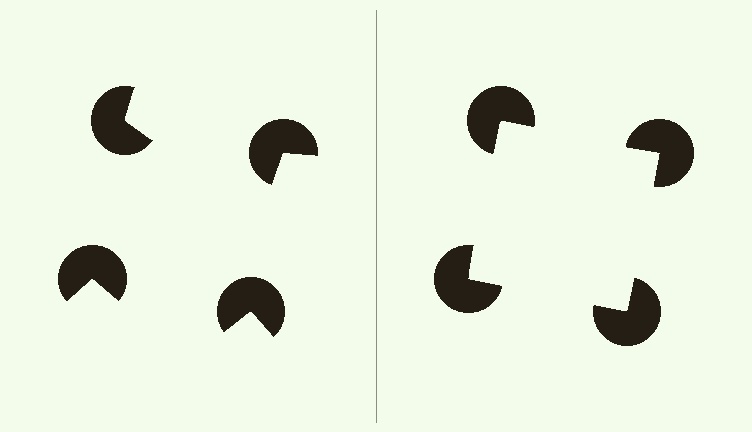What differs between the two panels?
The pac-man discs are positioned identically on both sides; only the wedge orientations differ. On the right they align to a square; on the left they are misaligned.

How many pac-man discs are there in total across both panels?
8 — 4 on each side.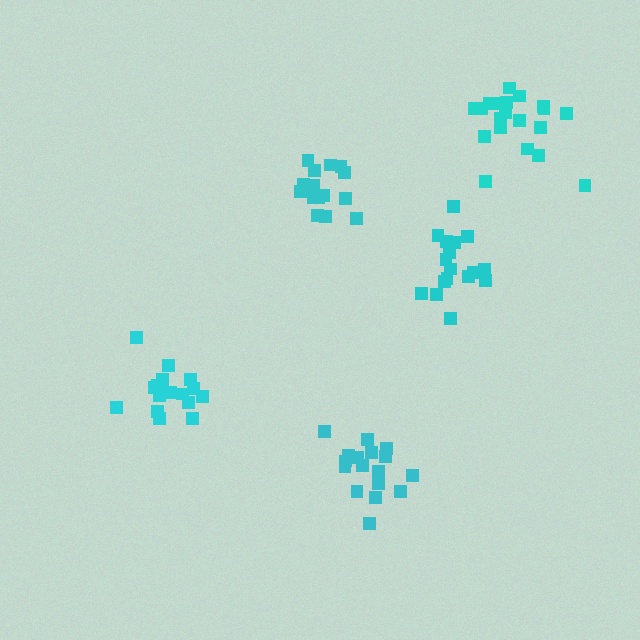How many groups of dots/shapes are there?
There are 5 groups.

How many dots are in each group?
Group 1: 15 dots, Group 2: 17 dots, Group 3: 17 dots, Group 4: 17 dots, Group 5: 20 dots (86 total).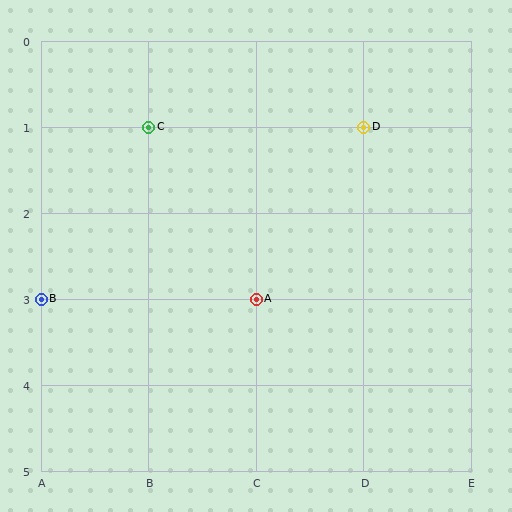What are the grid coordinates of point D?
Point D is at grid coordinates (D, 1).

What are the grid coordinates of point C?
Point C is at grid coordinates (B, 1).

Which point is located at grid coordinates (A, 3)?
Point B is at (A, 3).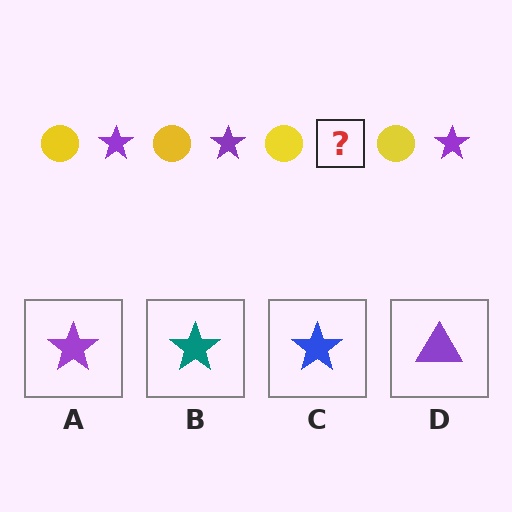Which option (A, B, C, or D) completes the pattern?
A.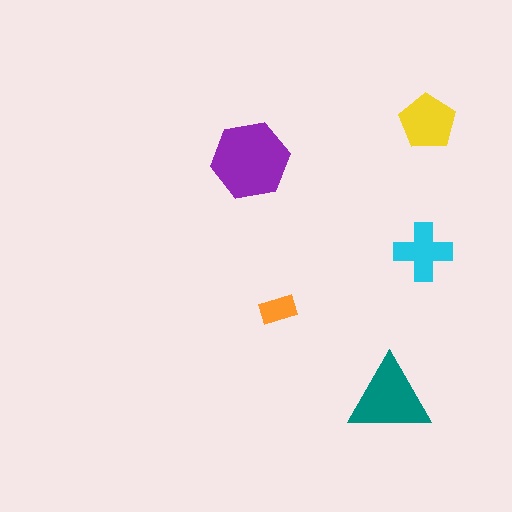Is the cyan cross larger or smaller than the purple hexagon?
Smaller.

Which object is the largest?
The purple hexagon.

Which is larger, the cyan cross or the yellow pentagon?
The yellow pentagon.